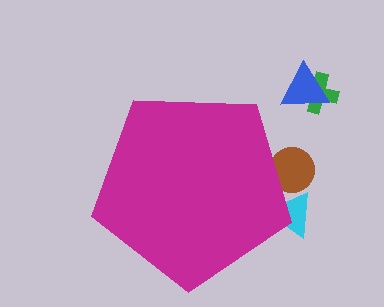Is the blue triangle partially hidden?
No, the blue triangle is fully visible.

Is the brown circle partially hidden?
Yes, the brown circle is partially hidden behind the magenta pentagon.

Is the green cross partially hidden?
No, the green cross is fully visible.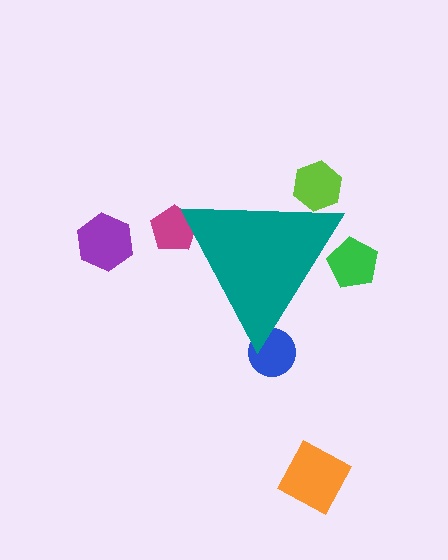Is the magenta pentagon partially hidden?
Yes, the magenta pentagon is partially hidden behind the teal triangle.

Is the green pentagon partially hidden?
Yes, the green pentagon is partially hidden behind the teal triangle.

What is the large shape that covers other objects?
A teal triangle.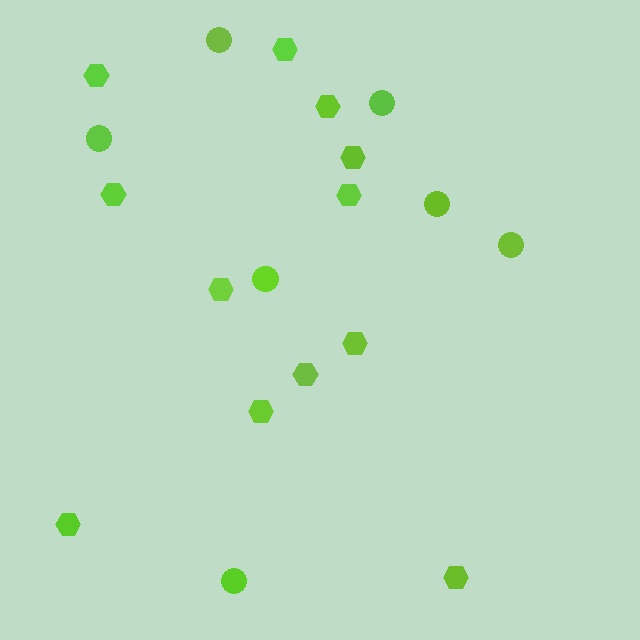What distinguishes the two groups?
There are 2 groups: one group of hexagons (12) and one group of circles (7).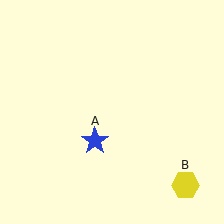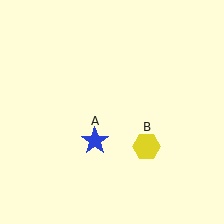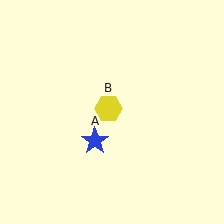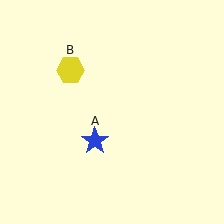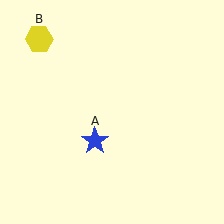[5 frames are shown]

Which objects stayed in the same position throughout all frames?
Blue star (object A) remained stationary.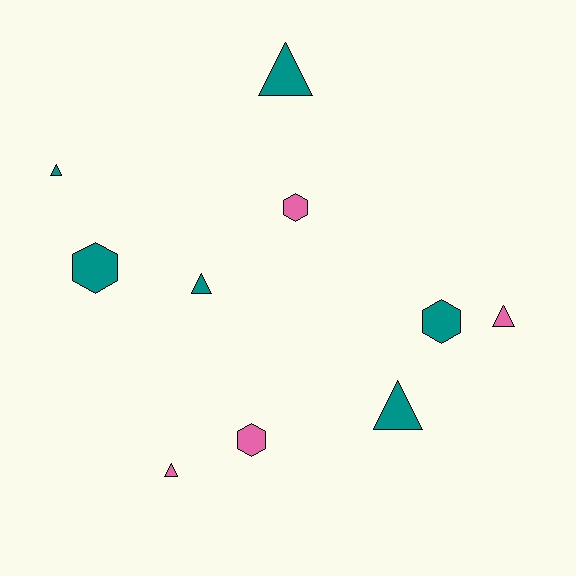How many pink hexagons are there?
There are 2 pink hexagons.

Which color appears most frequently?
Teal, with 6 objects.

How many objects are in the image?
There are 10 objects.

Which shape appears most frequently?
Triangle, with 6 objects.